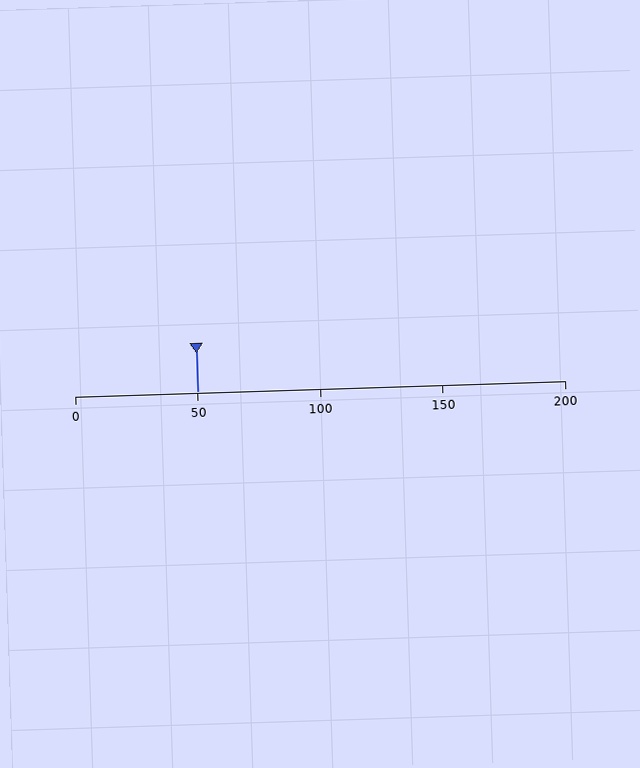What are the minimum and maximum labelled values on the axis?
The axis runs from 0 to 200.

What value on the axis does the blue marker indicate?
The marker indicates approximately 50.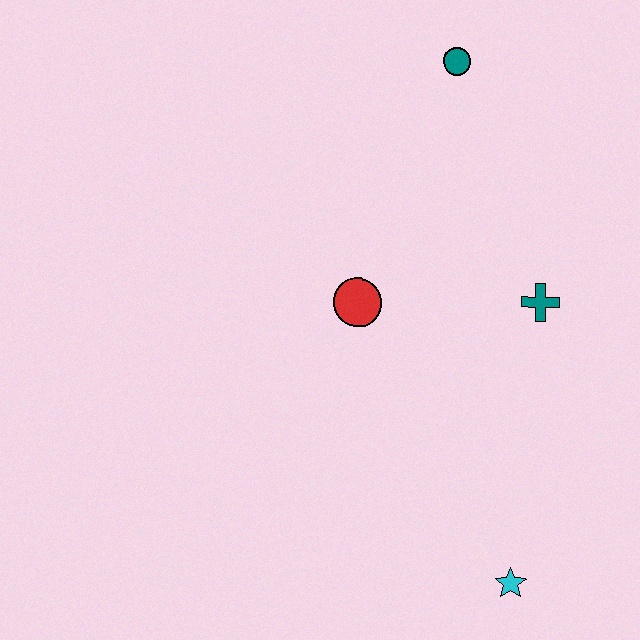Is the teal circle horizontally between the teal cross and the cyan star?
No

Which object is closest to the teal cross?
The red circle is closest to the teal cross.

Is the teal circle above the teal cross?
Yes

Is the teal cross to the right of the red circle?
Yes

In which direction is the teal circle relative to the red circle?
The teal circle is above the red circle.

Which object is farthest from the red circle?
The cyan star is farthest from the red circle.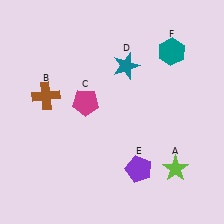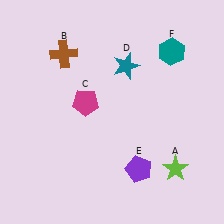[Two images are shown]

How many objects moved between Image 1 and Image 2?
1 object moved between the two images.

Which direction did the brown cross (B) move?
The brown cross (B) moved up.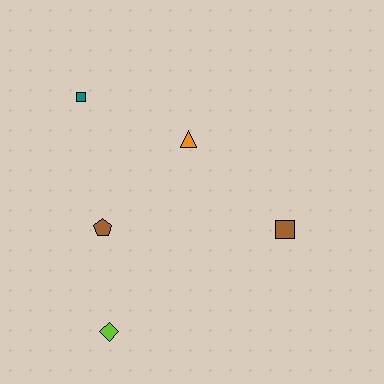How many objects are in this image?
There are 5 objects.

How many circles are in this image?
There are no circles.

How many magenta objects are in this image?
There are no magenta objects.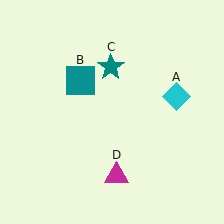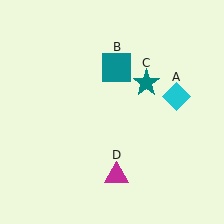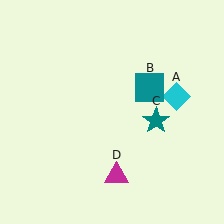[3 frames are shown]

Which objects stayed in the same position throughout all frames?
Cyan diamond (object A) and magenta triangle (object D) remained stationary.